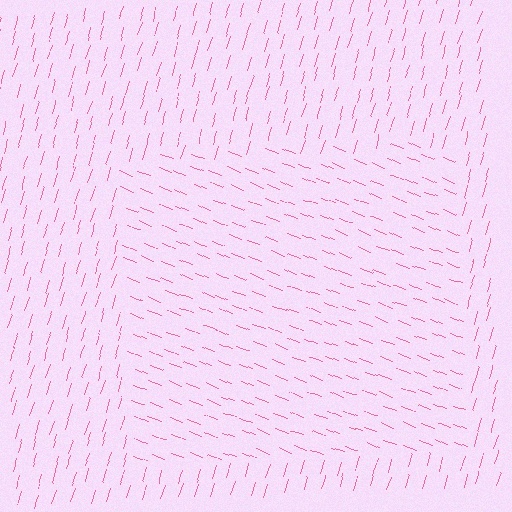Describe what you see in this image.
The image is filled with small pink line segments. A rectangle region in the image has lines oriented differently from the surrounding lines, creating a visible texture boundary.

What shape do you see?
I see a rectangle.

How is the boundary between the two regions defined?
The boundary is defined purely by a change in line orientation (approximately 85 degrees difference). All lines are the same color and thickness.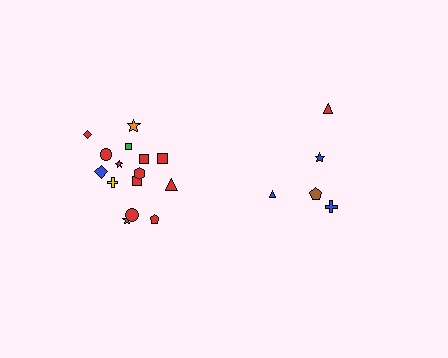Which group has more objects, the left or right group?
The left group.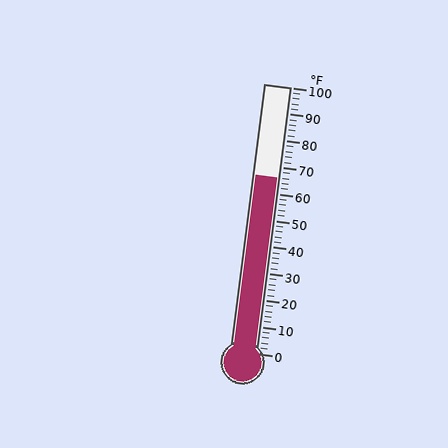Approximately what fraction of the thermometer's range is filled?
The thermometer is filled to approximately 65% of its range.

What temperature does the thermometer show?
The thermometer shows approximately 66°F.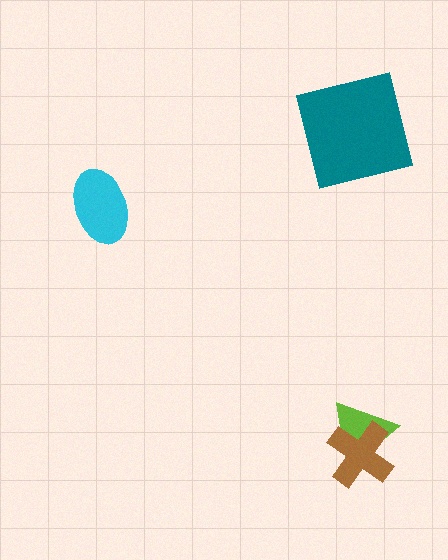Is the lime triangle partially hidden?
Yes, it is partially covered by another shape.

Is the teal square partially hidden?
No, no other shape covers it.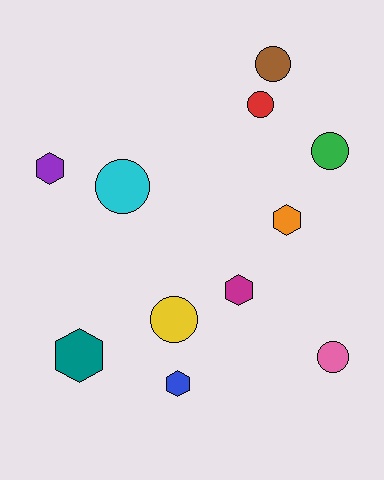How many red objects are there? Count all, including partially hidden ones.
There is 1 red object.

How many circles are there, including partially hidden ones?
There are 6 circles.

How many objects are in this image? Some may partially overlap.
There are 11 objects.